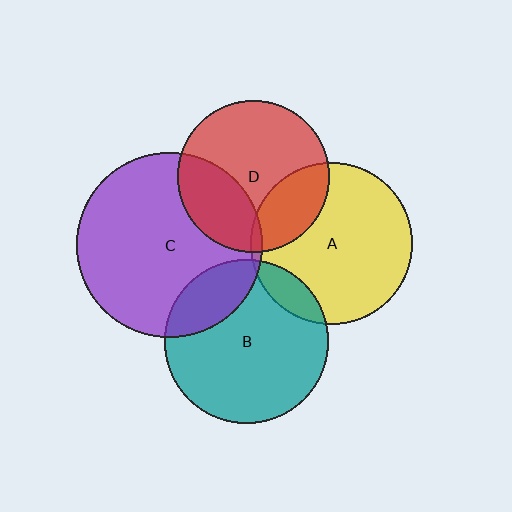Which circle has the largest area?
Circle C (purple).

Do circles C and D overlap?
Yes.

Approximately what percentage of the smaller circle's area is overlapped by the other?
Approximately 30%.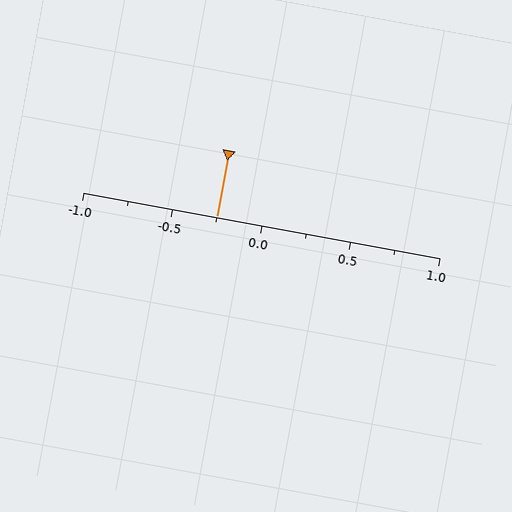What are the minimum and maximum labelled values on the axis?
The axis runs from -1.0 to 1.0.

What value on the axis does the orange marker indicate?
The marker indicates approximately -0.25.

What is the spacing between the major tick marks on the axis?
The major ticks are spaced 0.5 apart.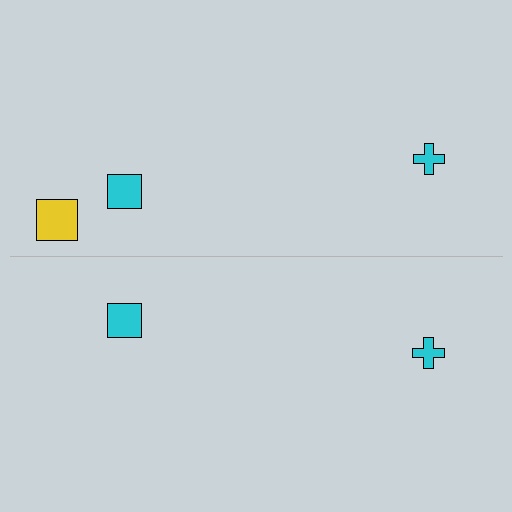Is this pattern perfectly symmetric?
No, the pattern is not perfectly symmetric. A yellow square is missing from the bottom side.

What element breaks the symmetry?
A yellow square is missing from the bottom side.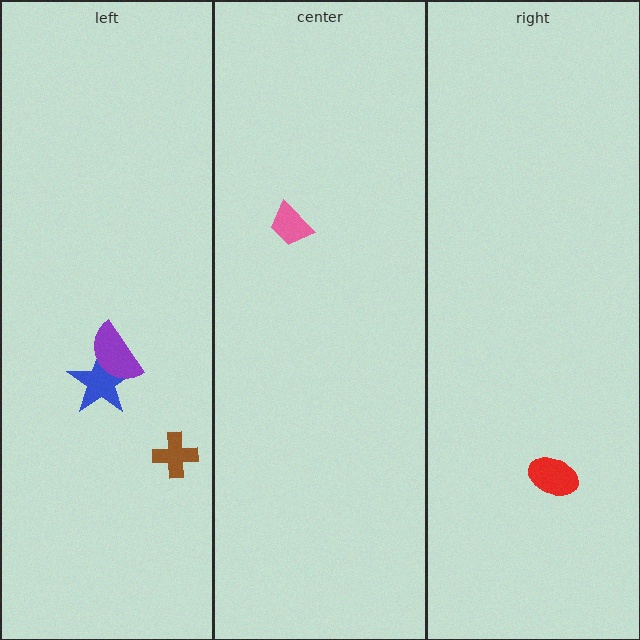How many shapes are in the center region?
1.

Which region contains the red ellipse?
The right region.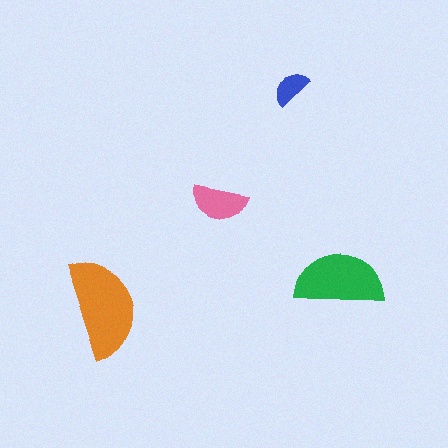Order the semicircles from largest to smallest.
the orange one, the green one, the pink one, the blue one.